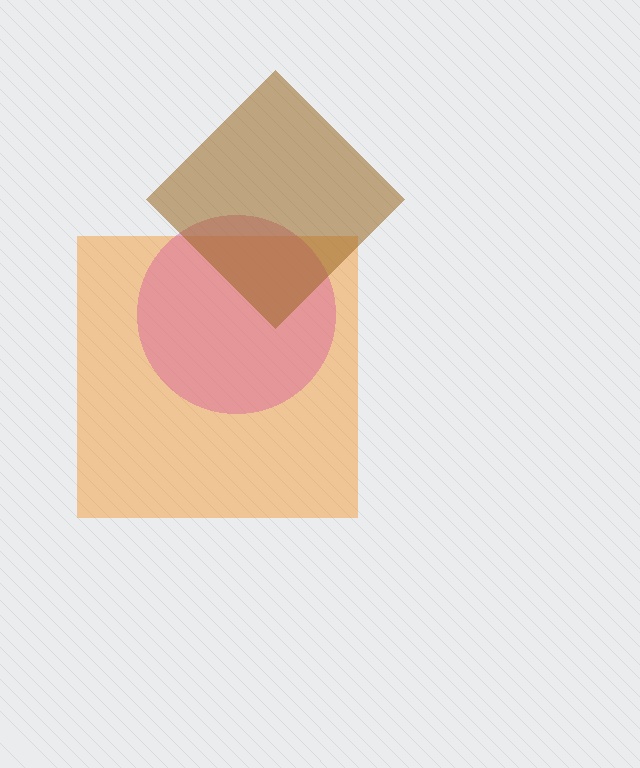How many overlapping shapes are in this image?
There are 3 overlapping shapes in the image.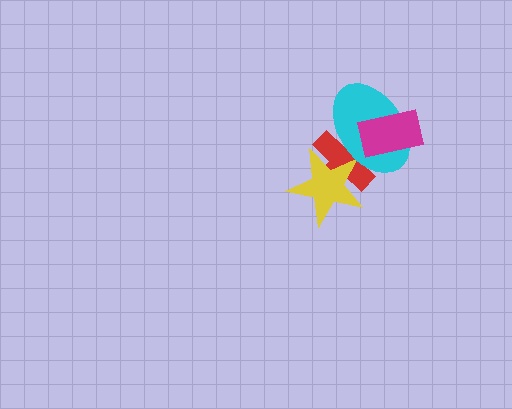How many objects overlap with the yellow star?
2 objects overlap with the yellow star.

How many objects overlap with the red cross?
3 objects overlap with the red cross.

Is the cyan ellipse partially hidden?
Yes, it is partially covered by another shape.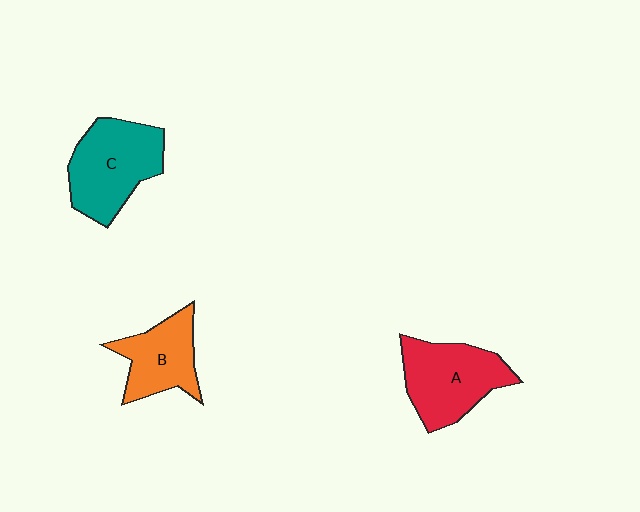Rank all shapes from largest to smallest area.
From largest to smallest: C (teal), A (red), B (orange).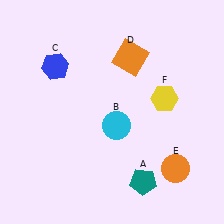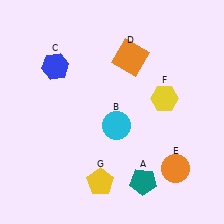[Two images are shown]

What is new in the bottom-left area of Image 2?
A yellow pentagon (G) was added in the bottom-left area of Image 2.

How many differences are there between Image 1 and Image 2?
There is 1 difference between the two images.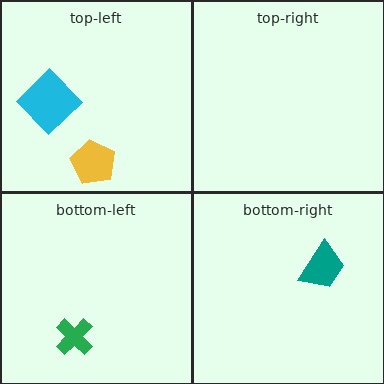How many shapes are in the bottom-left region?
1.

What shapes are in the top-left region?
The cyan diamond, the yellow pentagon.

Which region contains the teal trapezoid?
The bottom-right region.